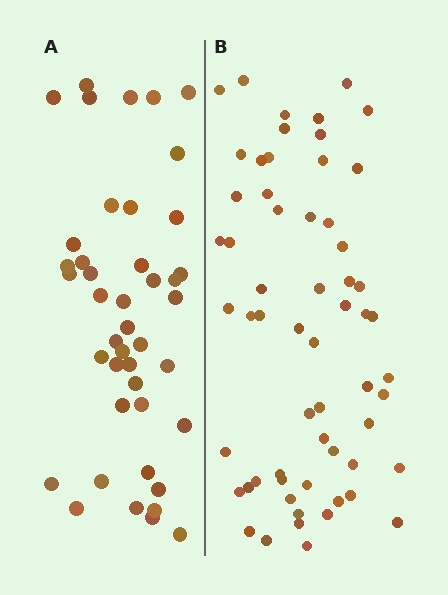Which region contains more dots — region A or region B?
Region B (the right region) has more dots.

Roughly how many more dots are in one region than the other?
Region B has approximately 15 more dots than region A.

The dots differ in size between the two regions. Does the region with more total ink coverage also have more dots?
No. Region A has more total ink coverage because its dots are larger, but region B actually contains more individual dots. Total area can be misleading — the number of items is what matters here.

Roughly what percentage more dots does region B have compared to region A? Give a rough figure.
About 40% more.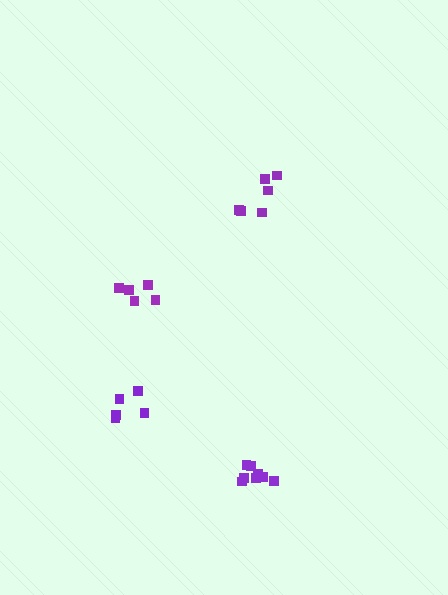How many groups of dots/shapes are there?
There are 4 groups.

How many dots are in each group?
Group 1: 6 dots, Group 2: 5 dots, Group 3: 8 dots, Group 4: 5 dots (24 total).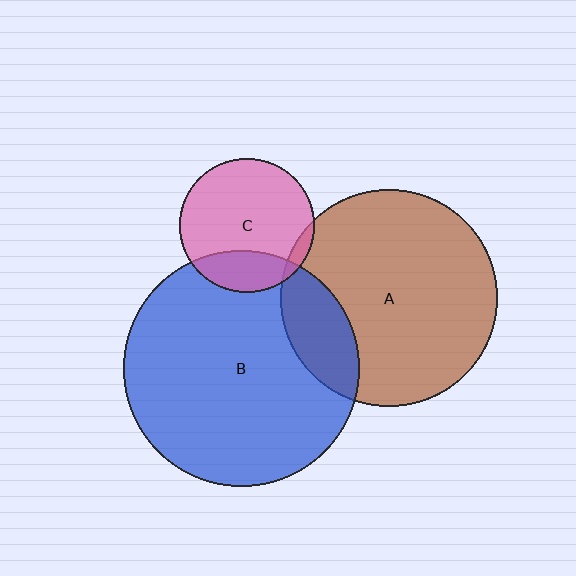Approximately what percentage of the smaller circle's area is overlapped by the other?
Approximately 5%.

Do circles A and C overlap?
Yes.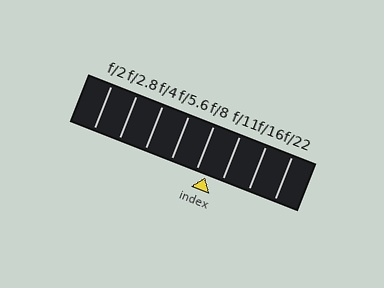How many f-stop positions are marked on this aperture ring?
There are 8 f-stop positions marked.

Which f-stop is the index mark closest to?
The index mark is closest to f/8.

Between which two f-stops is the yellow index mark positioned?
The index mark is between f/8 and f/11.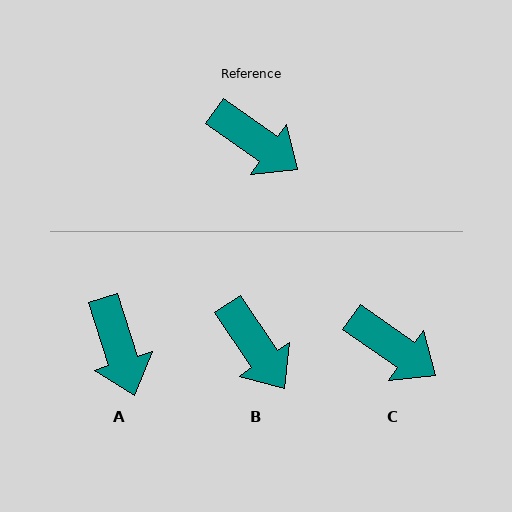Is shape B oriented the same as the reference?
No, it is off by about 21 degrees.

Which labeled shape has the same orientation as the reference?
C.